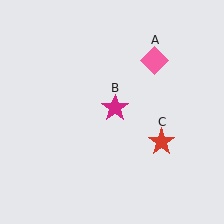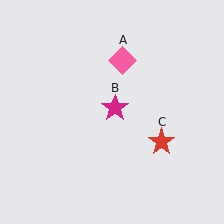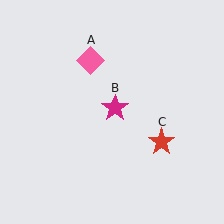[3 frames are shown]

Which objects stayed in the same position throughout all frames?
Magenta star (object B) and red star (object C) remained stationary.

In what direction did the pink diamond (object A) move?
The pink diamond (object A) moved left.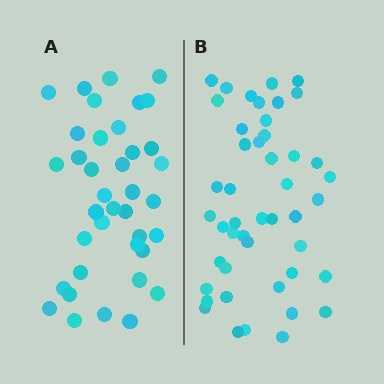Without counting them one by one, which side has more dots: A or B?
Region B (the right region) has more dots.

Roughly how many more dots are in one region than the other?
Region B has roughly 8 or so more dots than region A.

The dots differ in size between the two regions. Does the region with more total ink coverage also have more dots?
No. Region A has more total ink coverage because its dots are larger, but region B actually contains more individual dots. Total area can be misleading — the number of items is what matters here.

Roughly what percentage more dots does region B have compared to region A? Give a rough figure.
About 20% more.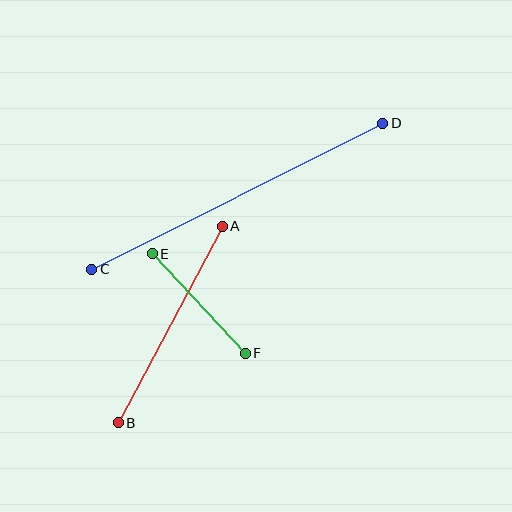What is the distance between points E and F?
The distance is approximately 136 pixels.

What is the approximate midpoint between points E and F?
The midpoint is at approximately (199, 303) pixels.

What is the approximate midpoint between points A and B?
The midpoint is at approximately (170, 324) pixels.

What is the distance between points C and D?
The distance is approximately 325 pixels.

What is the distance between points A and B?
The distance is approximately 222 pixels.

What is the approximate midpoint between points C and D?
The midpoint is at approximately (237, 196) pixels.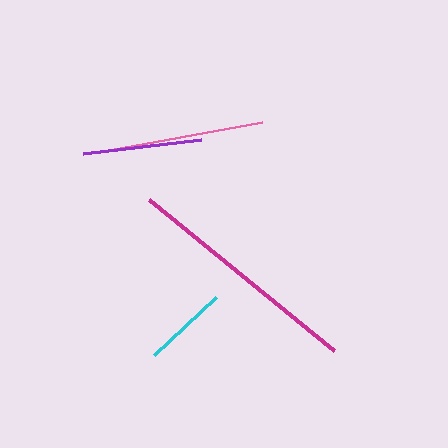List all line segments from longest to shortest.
From longest to shortest: magenta, pink, purple, cyan.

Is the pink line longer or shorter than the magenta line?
The magenta line is longer than the pink line.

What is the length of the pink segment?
The pink segment is approximately 168 pixels long.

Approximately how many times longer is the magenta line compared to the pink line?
The magenta line is approximately 1.4 times the length of the pink line.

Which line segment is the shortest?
The cyan line is the shortest at approximately 85 pixels.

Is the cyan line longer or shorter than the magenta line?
The magenta line is longer than the cyan line.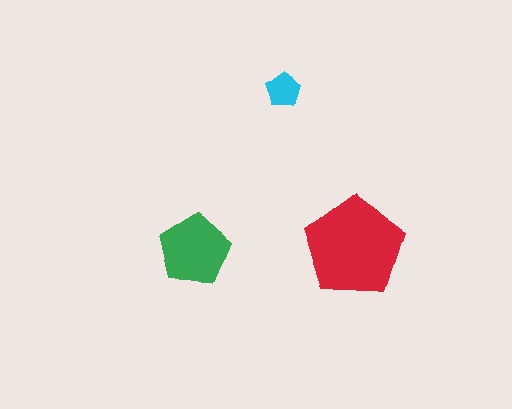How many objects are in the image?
There are 3 objects in the image.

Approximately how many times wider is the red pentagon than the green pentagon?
About 1.5 times wider.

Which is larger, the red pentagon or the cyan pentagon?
The red one.